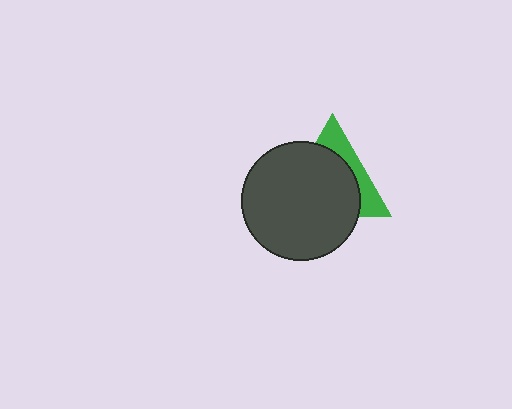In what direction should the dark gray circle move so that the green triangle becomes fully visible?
The dark gray circle should move toward the lower-left. That is the shortest direction to clear the overlap and leave the green triangle fully visible.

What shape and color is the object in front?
The object in front is a dark gray circle.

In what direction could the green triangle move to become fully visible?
The green triangle could move toward the upper-right. That would shift it out from behind the dark gray circle entirely.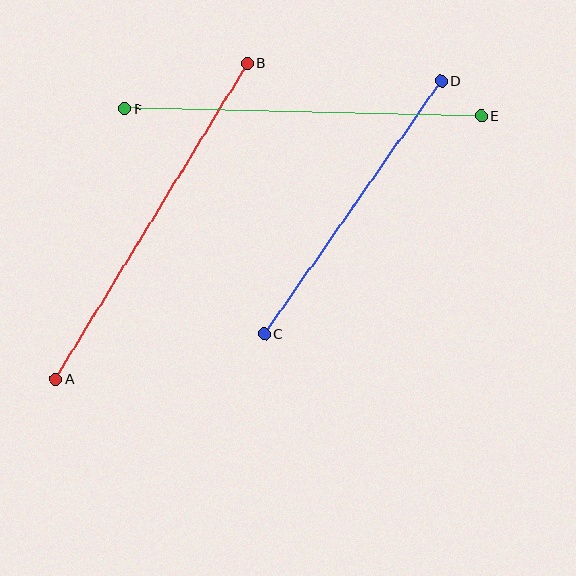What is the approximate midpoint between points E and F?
The midpoint is at approximately (303, 112) pixels.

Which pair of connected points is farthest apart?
Points A and B are farthest apart.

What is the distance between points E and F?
The distance is approximately 356 pixels.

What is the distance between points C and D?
The distance is approximately 309 pixels.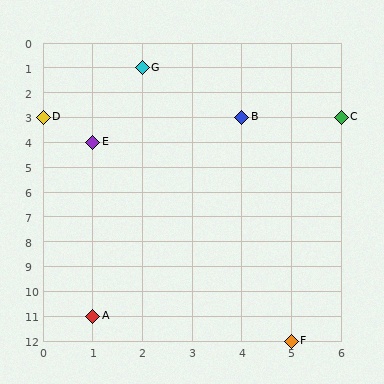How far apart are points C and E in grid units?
Points C and E are 5 columns and 1 row apart (about 5.1 grid units diagonally).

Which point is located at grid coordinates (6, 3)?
Point C is at (6, 3).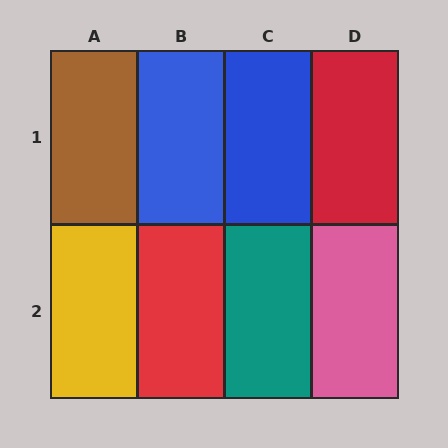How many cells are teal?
1 cell is teal.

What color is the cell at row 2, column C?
Teal.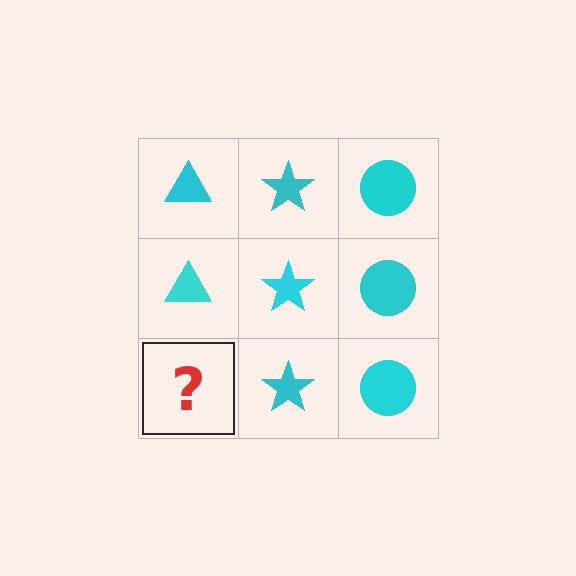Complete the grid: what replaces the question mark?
The question mark should be replaced with a cyan triangle.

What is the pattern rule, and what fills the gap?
The rule is that each column has a consistent shape. The gap should be filled with a cyan triangle.